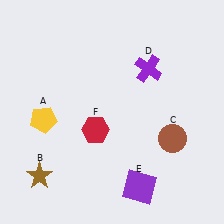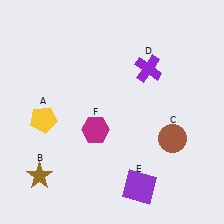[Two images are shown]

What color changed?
The hexagon (F) changed from red in Image 1 to magenta in Image 2.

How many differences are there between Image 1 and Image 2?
There is 1 difference between the two images.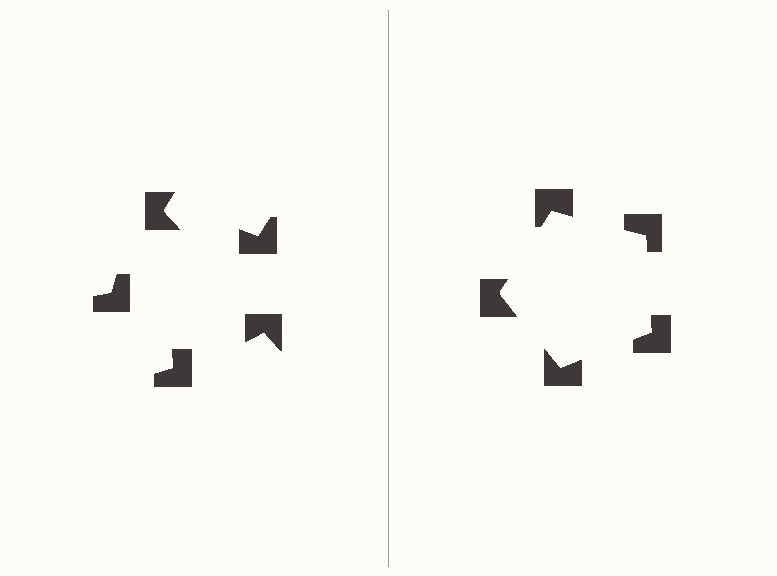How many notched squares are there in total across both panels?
10 — 5 on each side.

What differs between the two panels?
The notched squares are positioned identically on both sides; only the wedge orientations differ. On the right they align to a pentagon; on the left they are misaligned.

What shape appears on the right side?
An illusory pentagon.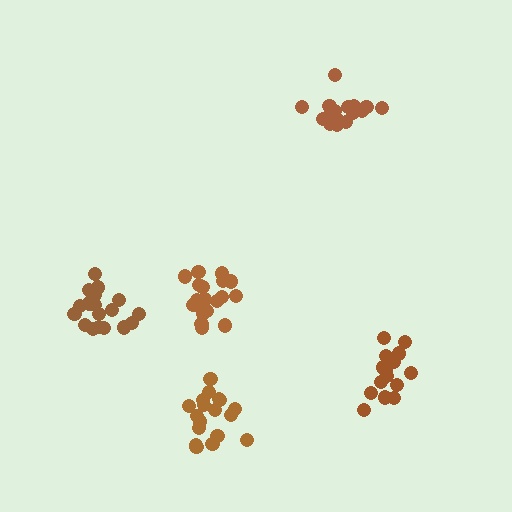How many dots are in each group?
Group 1: 20 dots, Group 2: 18 dots, Group 3: 16 dots, Group 4: 20 dots, Group 5: 19 dots (93 total).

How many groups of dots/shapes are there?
There are 5 groups.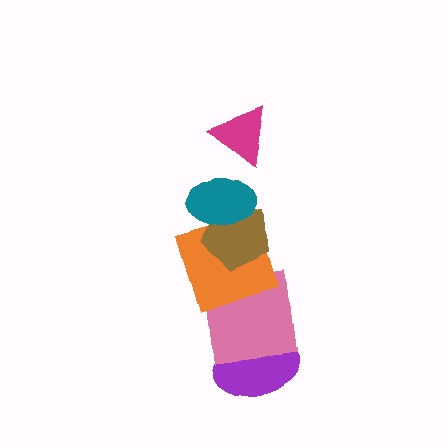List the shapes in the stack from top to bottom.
From top to bottom: the magenta triangle, the teal ellipse, the brown pentagon, the orange square, the pink square, the purple ellipse.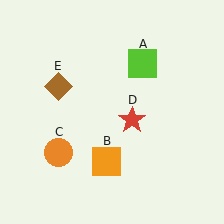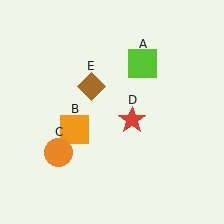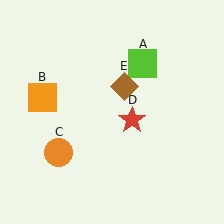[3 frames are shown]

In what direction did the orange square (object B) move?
The orange square (object B) moved up and to the left.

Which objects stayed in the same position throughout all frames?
Lime square (object A) and orange circle (object C) and red star (object D) remained stationary.